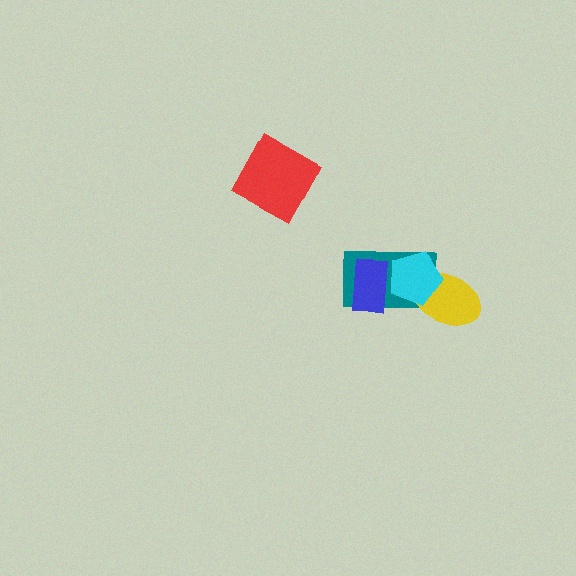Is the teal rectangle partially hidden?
Yes, it is partially covered by another shape.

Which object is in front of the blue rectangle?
The cyan pentagon is in front of the blue rectangle.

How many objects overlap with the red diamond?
0 objects overlap with the red diamond.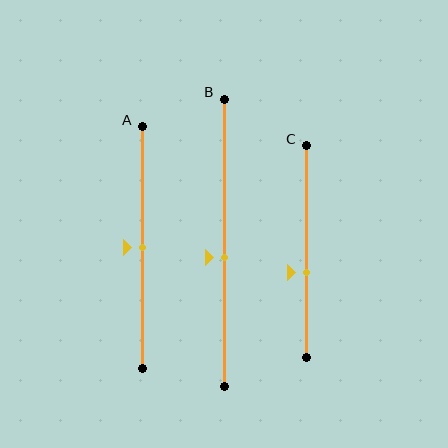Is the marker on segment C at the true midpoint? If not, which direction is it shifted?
No, the marker on segment C is shifted downward by about 10% of the segment length.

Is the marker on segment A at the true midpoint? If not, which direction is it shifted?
Yes, the marker on segment A is at the true midpoint.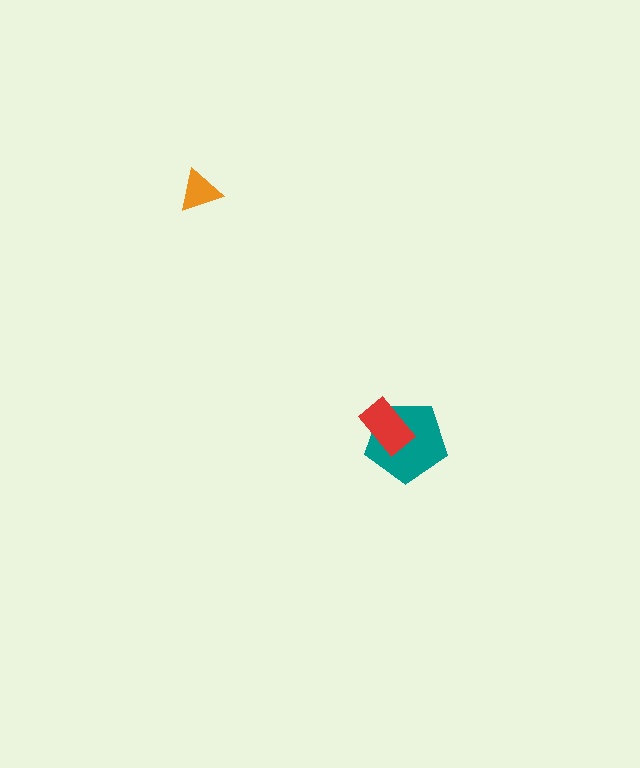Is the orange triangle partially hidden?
No, no other shape covers it.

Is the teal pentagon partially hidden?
Yes, it is partially covered by another shape.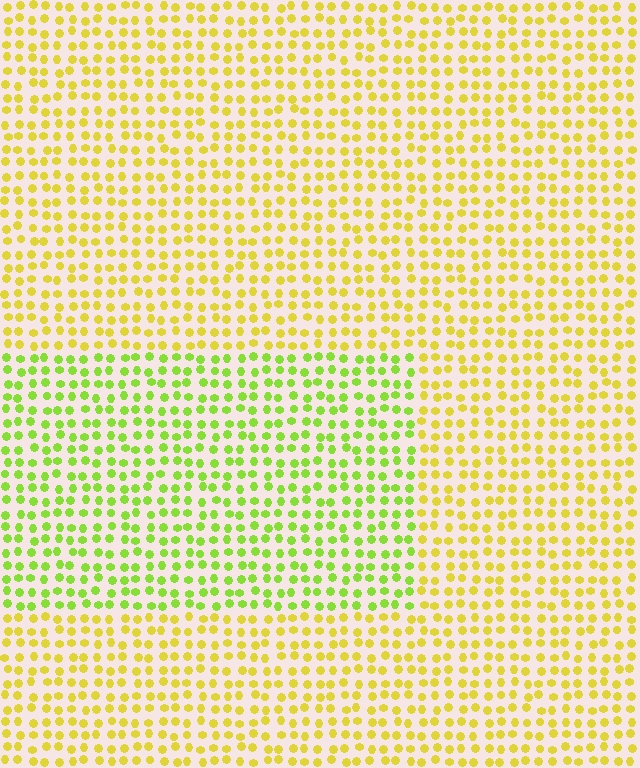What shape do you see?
I see a rectangle.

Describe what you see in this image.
The image is filled with small yellow elements in a uniform arrangement. A rectangle-shaped region is visible where the elements are tinted to a slightly different hue, forming a subtle color boundary.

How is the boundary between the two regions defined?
The boundary is defined purely by a slight shift in hue (about 36 degrees). Spacing, size, and orientation are identical on both sides.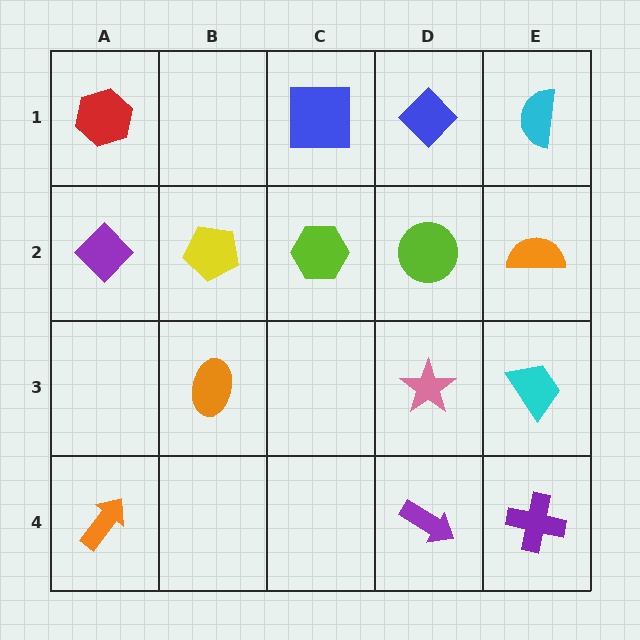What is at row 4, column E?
A purple cross.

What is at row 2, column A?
A purple diamond.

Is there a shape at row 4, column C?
No, that cell is empty.